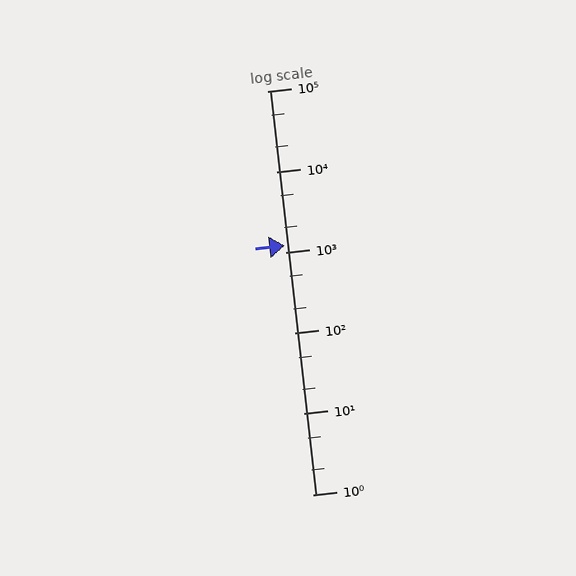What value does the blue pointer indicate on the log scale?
The pointer indicates approximately 1200.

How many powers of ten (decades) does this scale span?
The scale spans 5 decades, from 1 to 100000.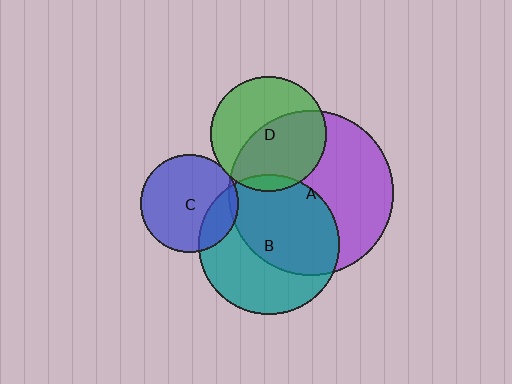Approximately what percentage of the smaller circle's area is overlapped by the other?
Approximately 55%.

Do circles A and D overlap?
Yes.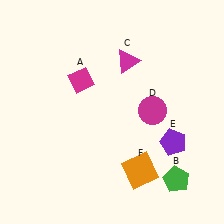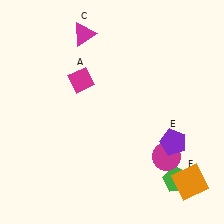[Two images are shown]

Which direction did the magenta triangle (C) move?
The magenta triangle (C) moved left.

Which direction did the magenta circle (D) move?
The magenta circle (D) moved down.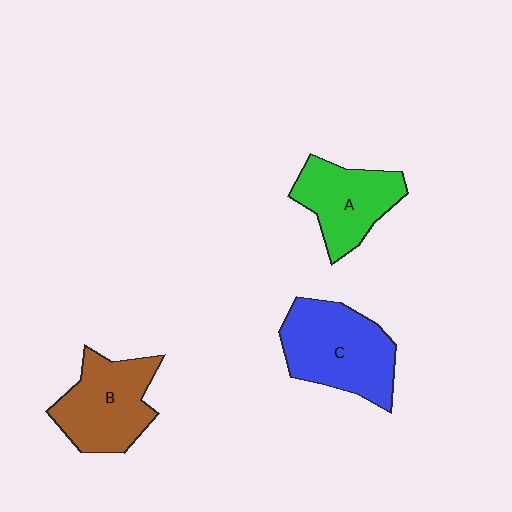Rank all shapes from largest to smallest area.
From largest to smallest: C (blue), B (brown), A (green).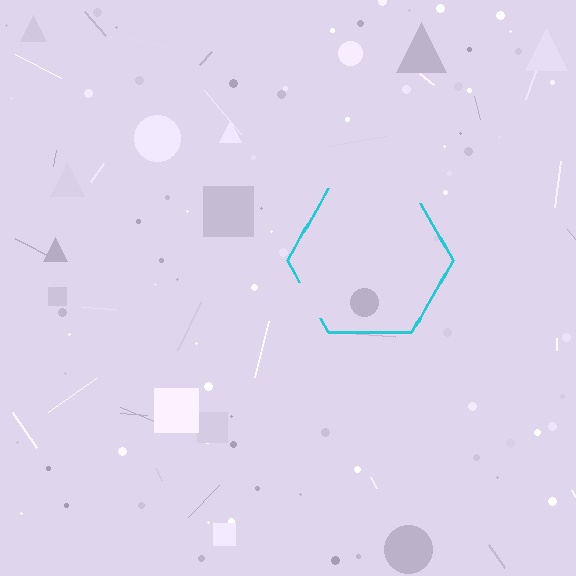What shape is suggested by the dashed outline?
The dashed outline suggests a hexagon.